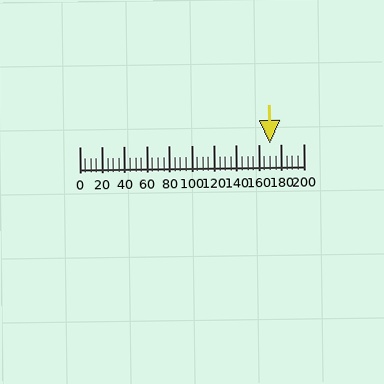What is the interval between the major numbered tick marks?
The major tick marks are spaced 20 units apart.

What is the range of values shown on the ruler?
The ruler shows values from 0 to 200.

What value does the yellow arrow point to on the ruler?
The yellow arrow points to approximately 170.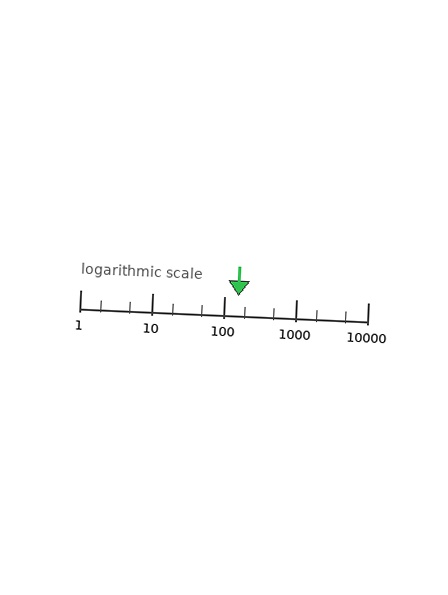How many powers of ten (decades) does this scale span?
The scale spans 4 decades, from 1 to 10000.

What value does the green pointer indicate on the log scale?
The pointer indicates approximately 160.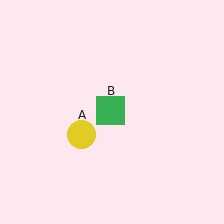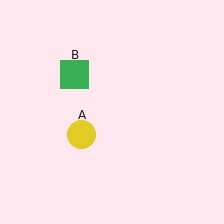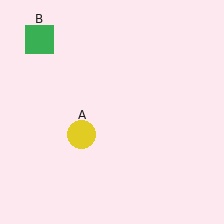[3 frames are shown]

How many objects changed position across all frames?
1 object changed position: green square (object B).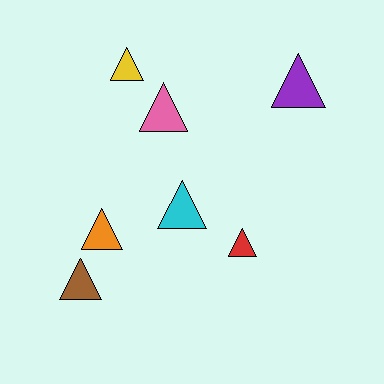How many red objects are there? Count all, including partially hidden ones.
There is 1 red object.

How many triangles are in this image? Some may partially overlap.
There are 7 triangles.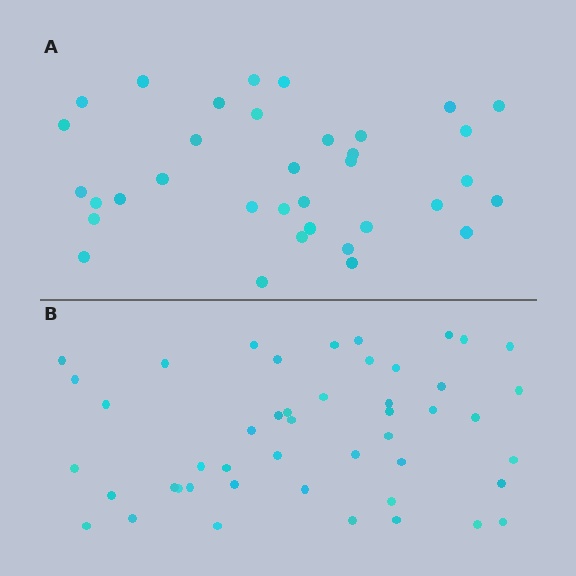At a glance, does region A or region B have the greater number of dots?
Region B (the bottom region) has more dots.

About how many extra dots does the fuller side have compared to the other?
Region B has roughly 12 or so more dots than region A.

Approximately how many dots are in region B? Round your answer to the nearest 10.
About 50 dots. (The exact count is 47, which rounds to 50.)